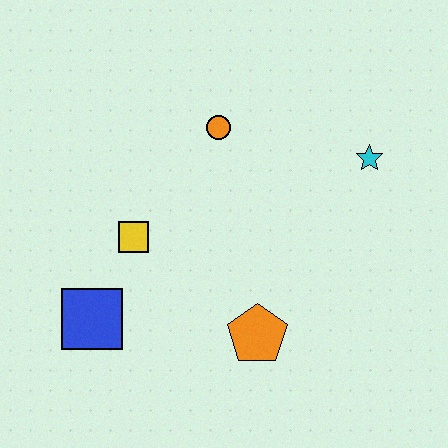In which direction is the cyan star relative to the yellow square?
The cyan star is to the right of the yellow square.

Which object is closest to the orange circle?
The yellow square is closest to the orange circle.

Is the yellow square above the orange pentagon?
Yes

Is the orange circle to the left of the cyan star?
Yes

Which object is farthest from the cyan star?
The blue square is farthest from the cyan star.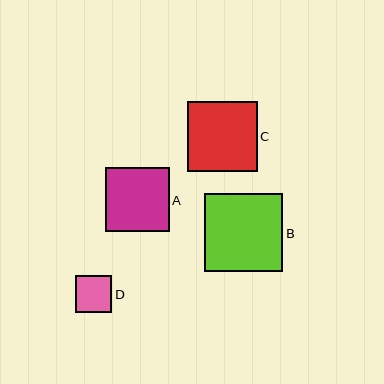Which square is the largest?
Square B is the largest with a size of approximately 78 pixels.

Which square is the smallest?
Square D is the smallest with a size of approximately 37 pixels.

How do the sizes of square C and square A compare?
Square C and square A are approximately the same size.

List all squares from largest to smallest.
From largest to smallest: B, C, A, D.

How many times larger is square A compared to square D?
Square A is approximately 1.8 times the size of square D.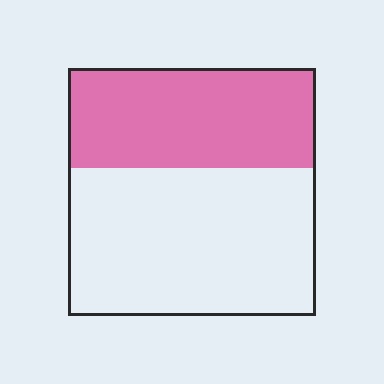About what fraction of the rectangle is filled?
About two fifths (2/5).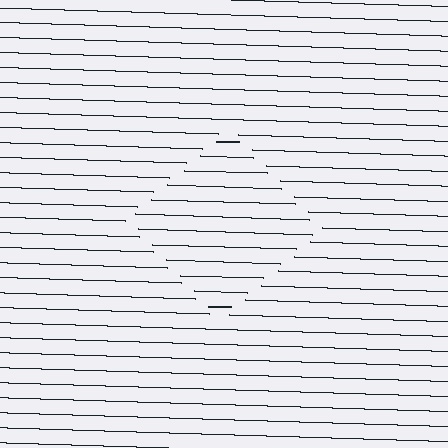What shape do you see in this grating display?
An illusory square. The interior of the shape contains the same grating, shifted by half a period — the contour is defined by the phase discontinuity where line-ends from the inner and outer gratings abut.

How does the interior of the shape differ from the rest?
The interior of the shape contains the same grating, shifted by half a period — the contour is defined by the phase discontinuity where line-ends from the inner and outer gratings abut.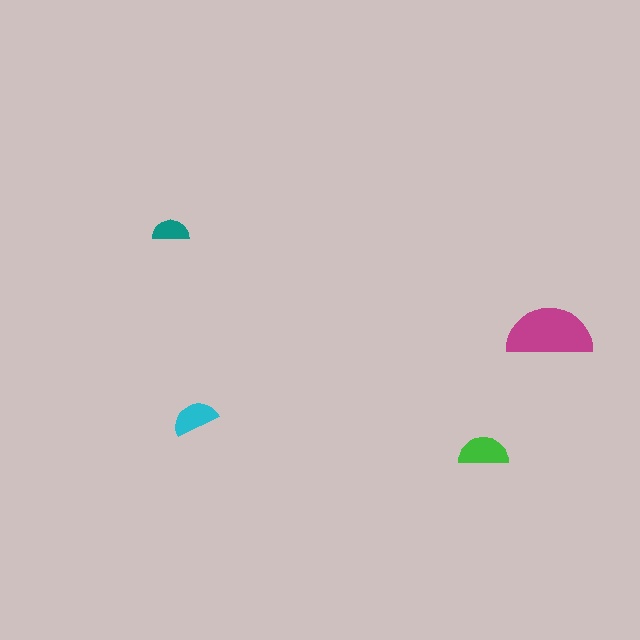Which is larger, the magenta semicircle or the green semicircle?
The magenta one.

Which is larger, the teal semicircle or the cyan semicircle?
The cyan one.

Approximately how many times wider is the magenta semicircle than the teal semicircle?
About 2.5 times wider.